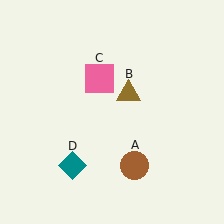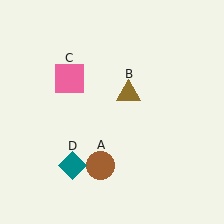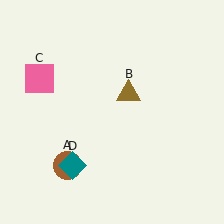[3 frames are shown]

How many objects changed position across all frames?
2 objects changed position: brown circle (object A), pink square (object C).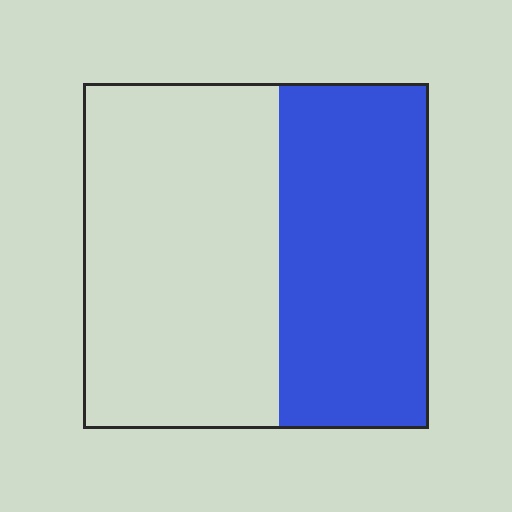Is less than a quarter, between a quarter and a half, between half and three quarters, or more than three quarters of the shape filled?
Between a quarter and a half.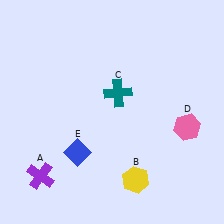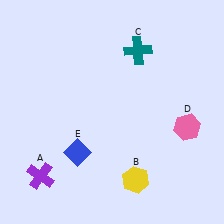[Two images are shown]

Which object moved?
The teal cross (C) moved up.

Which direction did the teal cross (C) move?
The teal cross (C) moved up.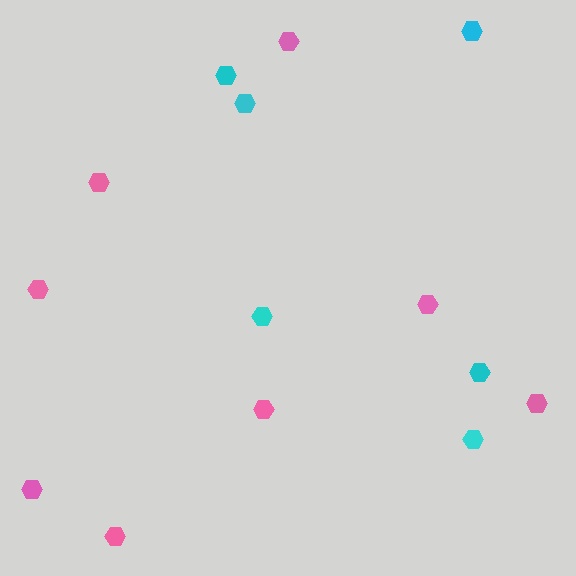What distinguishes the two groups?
There are 2 groups: one group of pink hexagons (8) and one group of cyan hexagons (6).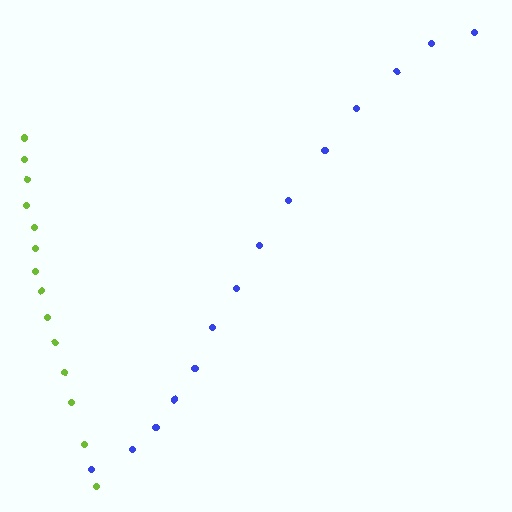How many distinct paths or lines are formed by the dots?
There are 2 distinct paths.